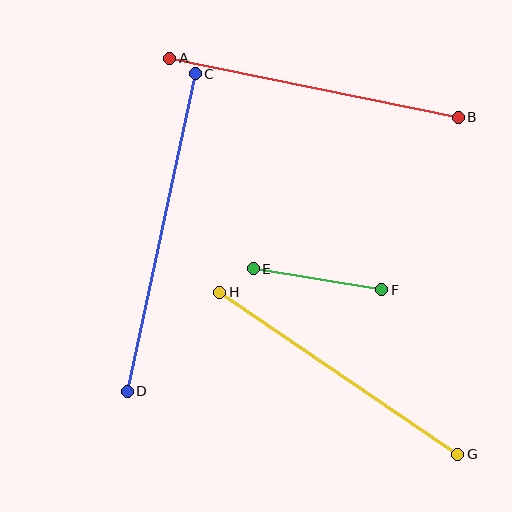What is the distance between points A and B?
The distance is approximately 295 pixels.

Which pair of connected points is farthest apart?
Points C and D are farthest apart.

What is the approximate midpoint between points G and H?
The midpoint is at approximately (339, 373) pixels.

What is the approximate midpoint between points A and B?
The midpoint is at approximately (314, 88) pixels.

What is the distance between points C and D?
The distance is approximately 325 pixels.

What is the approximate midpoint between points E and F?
The midpoint is at approximately (317, 279) pixels.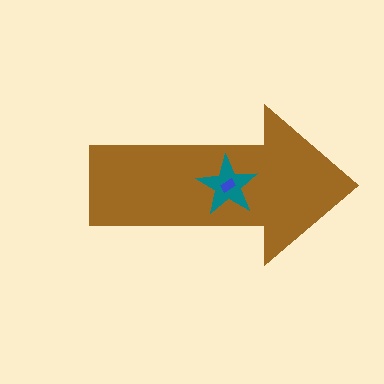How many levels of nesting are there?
3.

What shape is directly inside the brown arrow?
The teal star.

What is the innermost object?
The blue rectangle.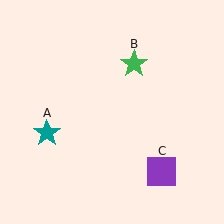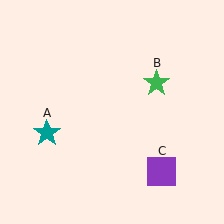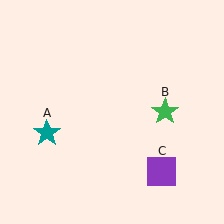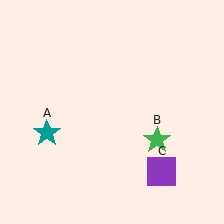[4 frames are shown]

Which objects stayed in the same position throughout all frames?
Teal star (object A) and purple square (object C) remained stationary.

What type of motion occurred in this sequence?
The green star (object B) rotated clockwise around the center of the scene.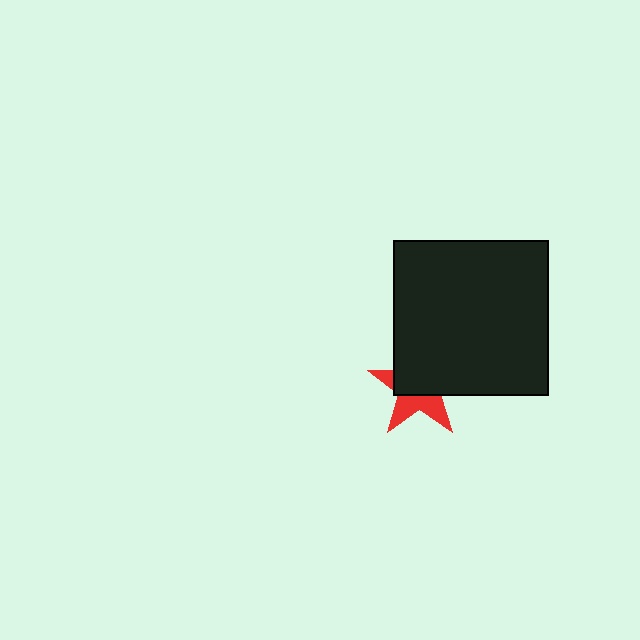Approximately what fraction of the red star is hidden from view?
Roughly 57% of the red star is hidden behind the black square.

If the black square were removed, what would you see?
You would see the complete red star.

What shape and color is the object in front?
The object in front is a black square.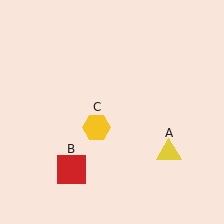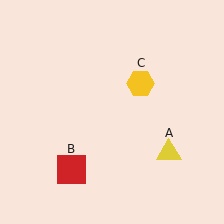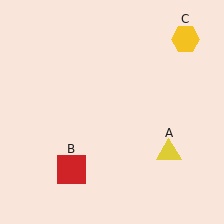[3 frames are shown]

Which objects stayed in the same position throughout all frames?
Yellow triangle (object A) and red square (object B) remained stationary.